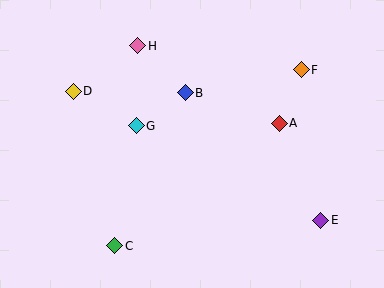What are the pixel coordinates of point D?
Point D is at (73, 91).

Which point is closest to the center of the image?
Point B at (185, 93) is closest to the center.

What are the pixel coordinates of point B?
Point B is at (185, 93).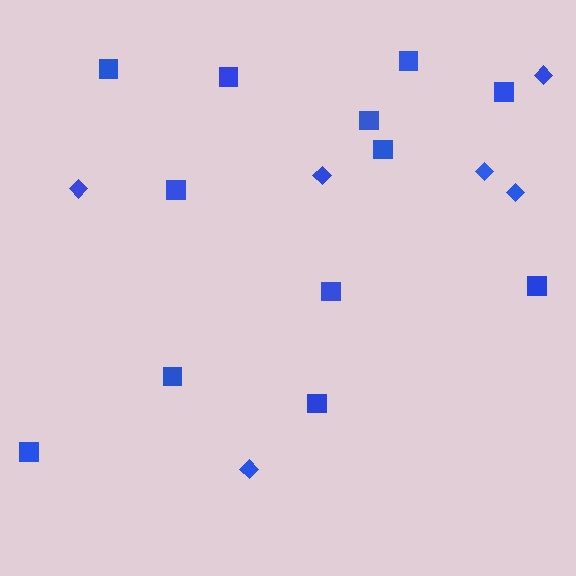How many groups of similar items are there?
There are 2 groups: one group of diamonds (6) and one group of squares (12).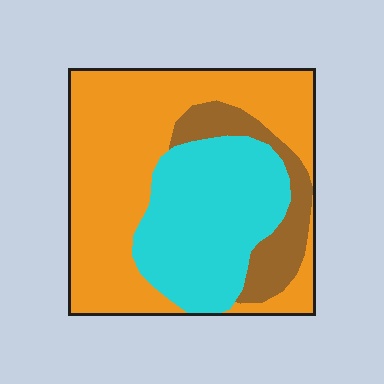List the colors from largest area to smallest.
From largest to smallest: orange, cyan, brown.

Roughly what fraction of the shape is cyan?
Cyan covers 33% of the shape.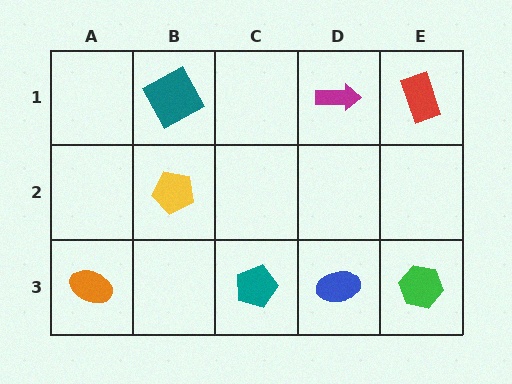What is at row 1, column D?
A magenta arrow.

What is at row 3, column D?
A blue ellipse.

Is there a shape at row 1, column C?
No, that cell is empty.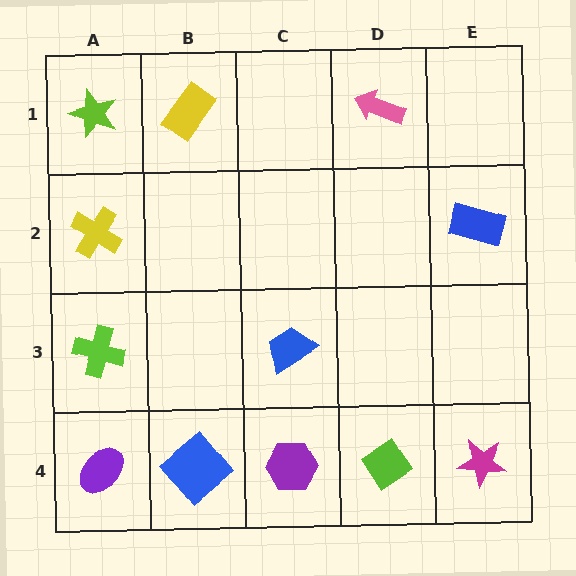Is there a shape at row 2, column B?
No, that cell is empty.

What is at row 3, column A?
A lime cross.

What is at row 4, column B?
A blue diamond.